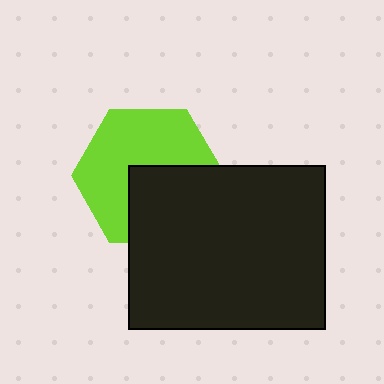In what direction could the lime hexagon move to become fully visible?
The lime hexagon could move up. That would shift it out from behind the black rectangle entirely.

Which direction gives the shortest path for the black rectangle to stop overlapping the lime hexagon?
Moving down gives the shortest separation.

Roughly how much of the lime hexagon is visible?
About half of it is visible (roughly 59%).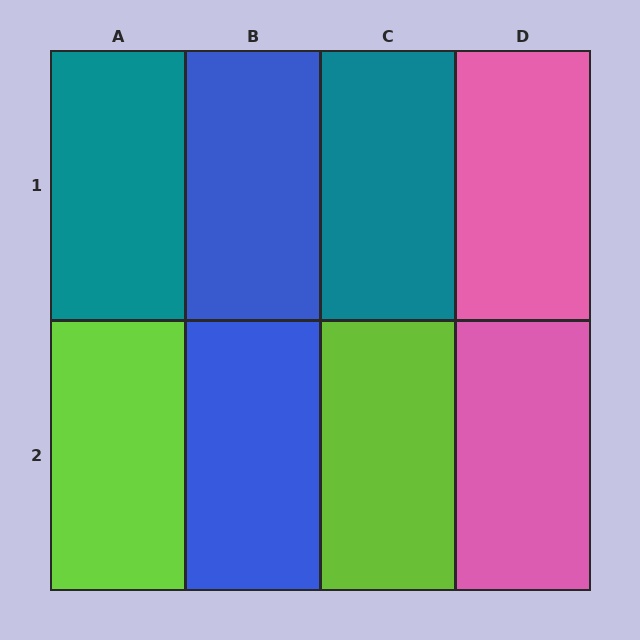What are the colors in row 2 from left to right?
Lime, blue, lime, pink.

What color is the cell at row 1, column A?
Teal.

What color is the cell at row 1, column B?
Blue.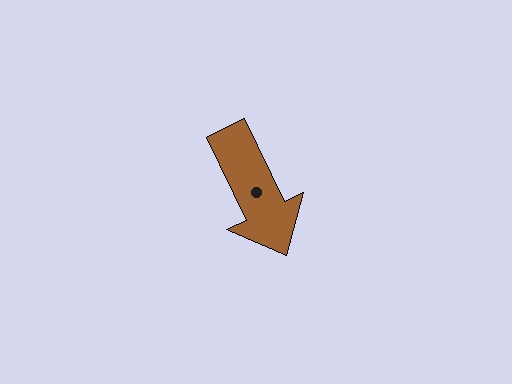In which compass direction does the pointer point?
Southeast.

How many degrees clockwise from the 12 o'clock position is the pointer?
Approximately 154 degrees.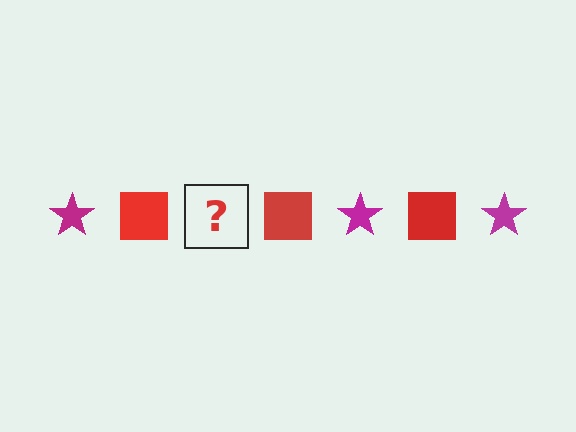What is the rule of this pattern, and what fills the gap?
The rule is that the pattern alternates between magenta star and red square. The gap should be filled with a magenta star.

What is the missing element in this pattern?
The missing element is a magenta star.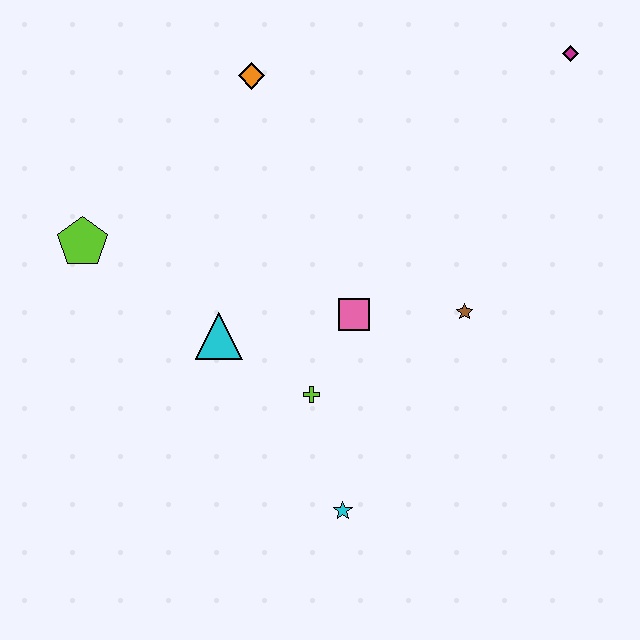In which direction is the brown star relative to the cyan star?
The brown star is above the cyan star.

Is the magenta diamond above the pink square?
Yes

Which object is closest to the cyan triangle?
The lime cross is closest to the cyan triangle.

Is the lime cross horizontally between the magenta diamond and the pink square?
No